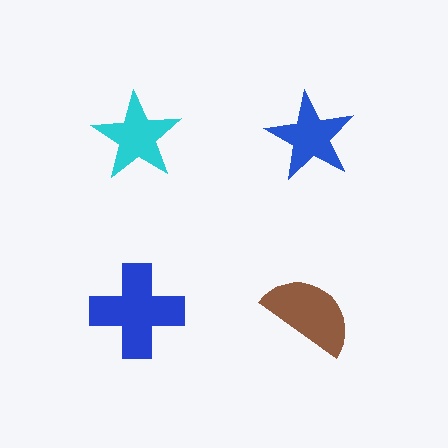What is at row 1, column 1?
A cyan star.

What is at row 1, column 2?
A blue star.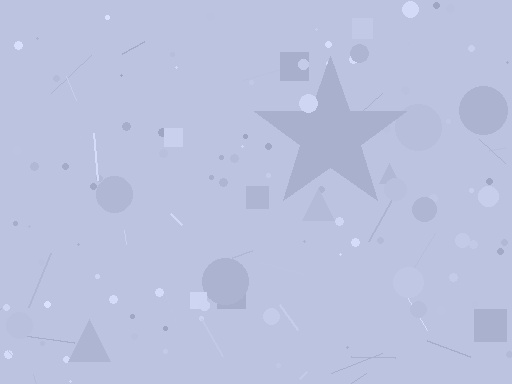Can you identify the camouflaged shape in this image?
The camouflaged shape is a star.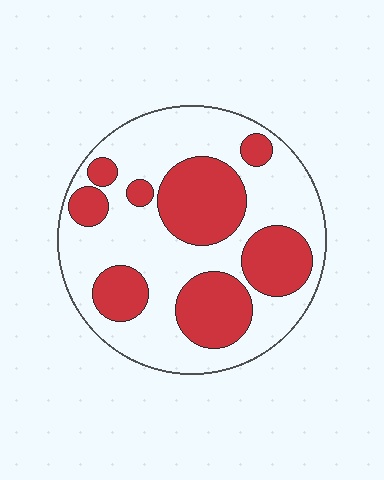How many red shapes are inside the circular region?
8.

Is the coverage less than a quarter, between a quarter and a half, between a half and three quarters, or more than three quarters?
Between a quarter and a half.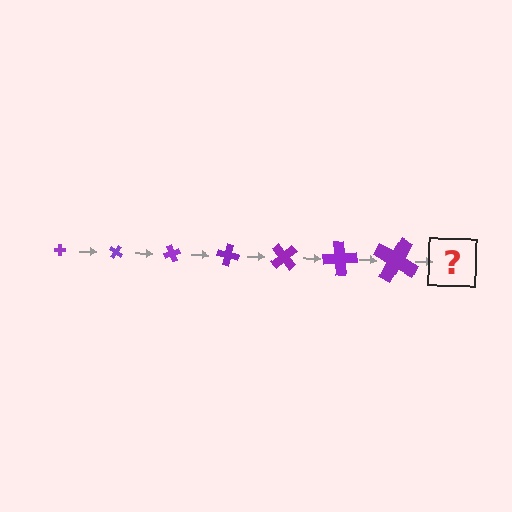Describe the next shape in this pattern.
It should be a cross, larger than the previous one and rotated 245 degrees from the start.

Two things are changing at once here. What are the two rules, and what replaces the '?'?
The two rules are that the cross grows larger each step and it rotates 35 degrees each step. The '?' should be a cross, larger than the previous one and rotated 245 degrees from the start.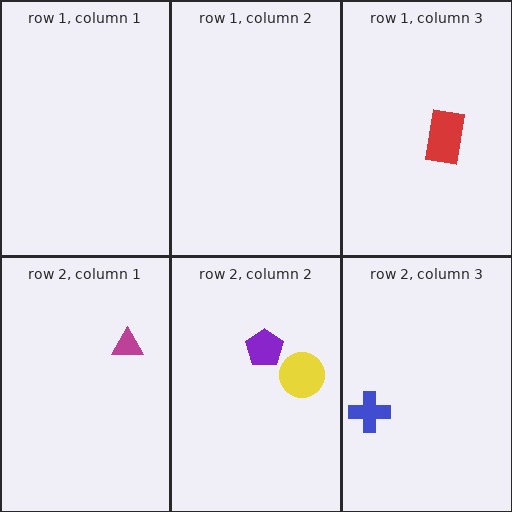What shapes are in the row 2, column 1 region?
The magenta triangle.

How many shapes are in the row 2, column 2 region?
2.